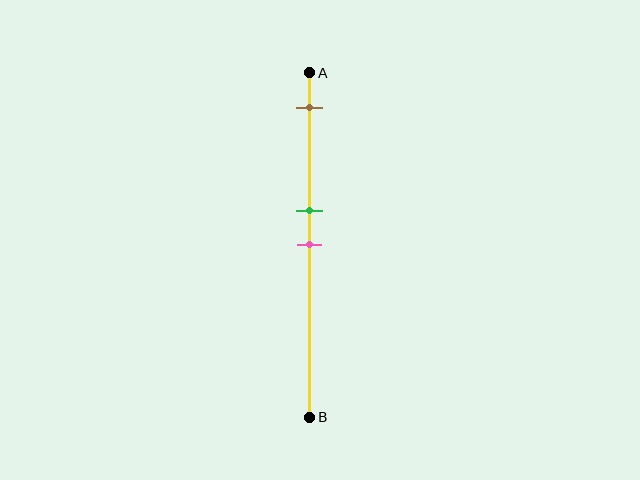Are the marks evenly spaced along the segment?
No, the marks are not evenly spaced.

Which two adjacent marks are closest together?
The green and pink marks are the closest adjacent pair.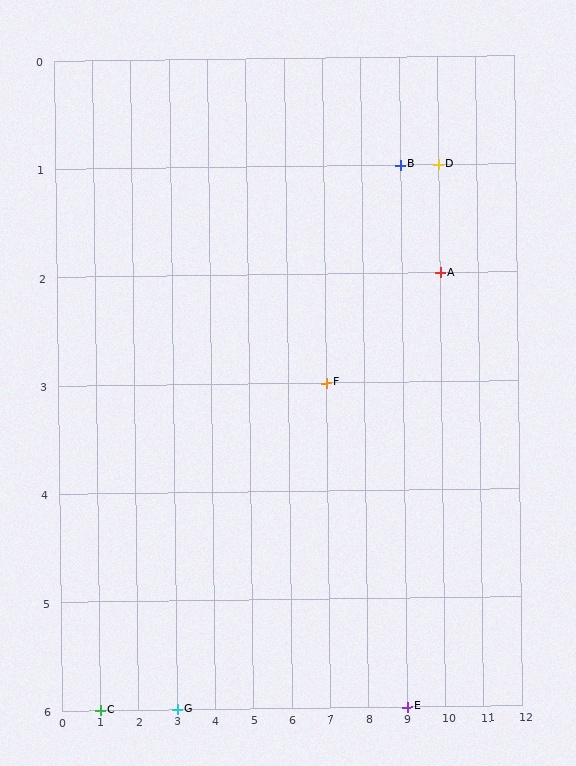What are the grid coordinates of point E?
Point E is at grid coordinates (9, 6).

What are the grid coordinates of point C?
Point C is at grid coordinates (1, 6).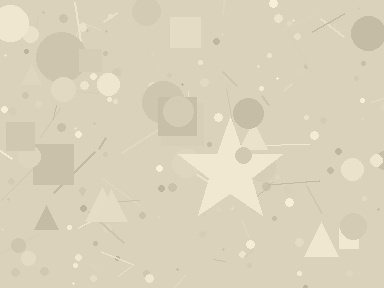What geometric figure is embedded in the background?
A star is embedded in the background.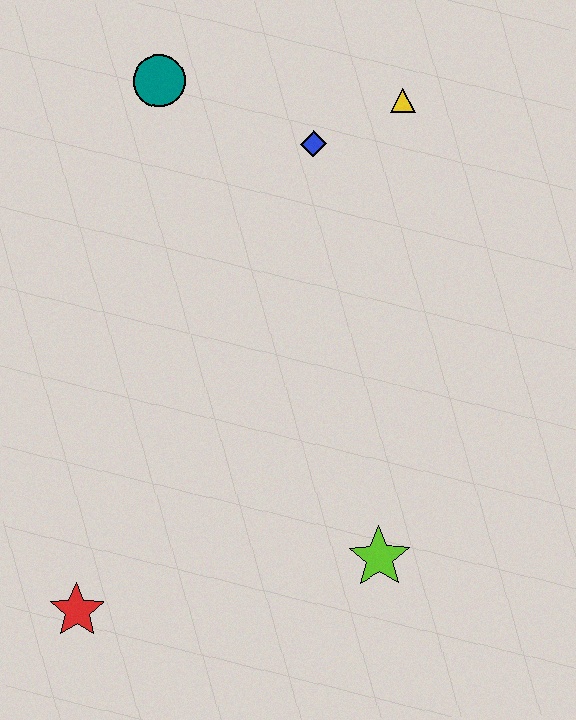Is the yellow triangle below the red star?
No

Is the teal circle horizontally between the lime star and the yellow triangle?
No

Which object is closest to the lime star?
The red star is closest to the lime star.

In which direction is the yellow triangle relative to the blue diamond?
The yellow triangle is to the right of the blue diamond.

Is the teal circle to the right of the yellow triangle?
No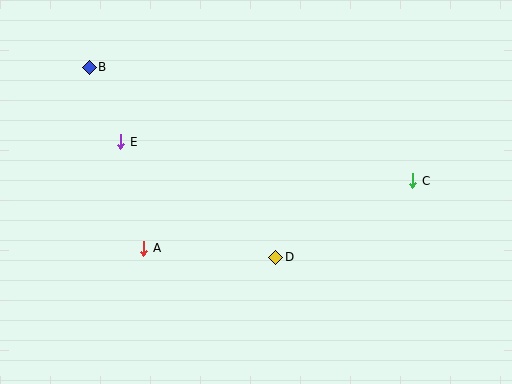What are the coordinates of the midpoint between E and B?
The midpoint between E and B is at (105, 105).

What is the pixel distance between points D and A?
The distance between D and A is 133 pixels.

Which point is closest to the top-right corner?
Point C is closest to the top-right corner.